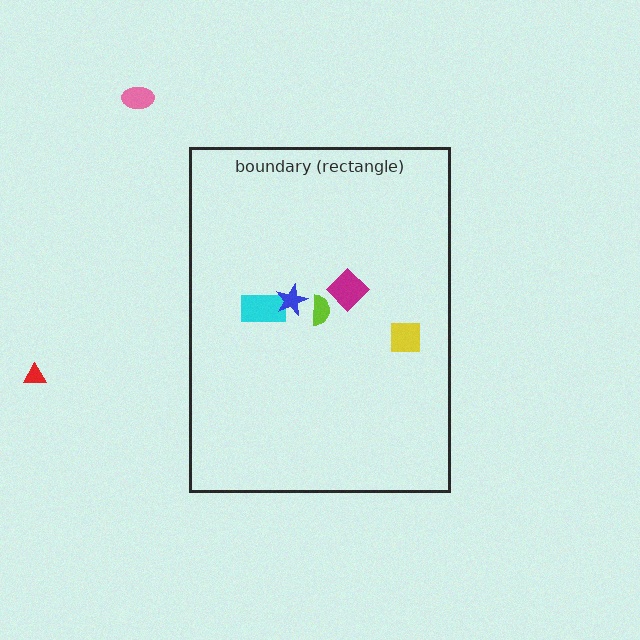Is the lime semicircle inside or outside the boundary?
Inside.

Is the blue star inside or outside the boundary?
Inside.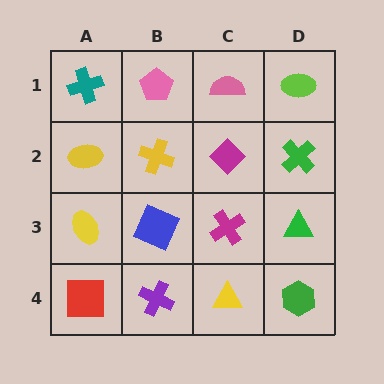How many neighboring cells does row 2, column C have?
4.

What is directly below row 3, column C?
A yellow triangle.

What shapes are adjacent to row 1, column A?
A yellow ellipse (row 2, column A), a pink pentagon (row 1, column B).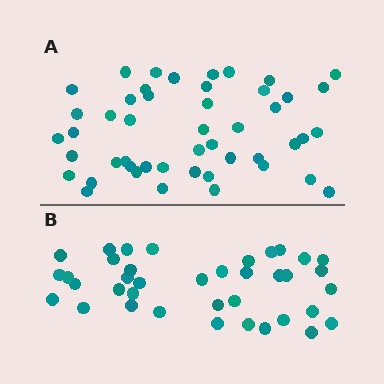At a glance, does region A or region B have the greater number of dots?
Region A (the top region) has more dots.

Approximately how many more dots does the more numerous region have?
Region A has roughly 10 or so more dots than region B.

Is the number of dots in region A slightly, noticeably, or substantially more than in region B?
Region A has noticeably more, but not dramatically so. The ratio is roughly 1.3 to 1.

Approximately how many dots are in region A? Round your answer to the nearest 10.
About 50 dots. (The exact count is 48, which rounds to 50.)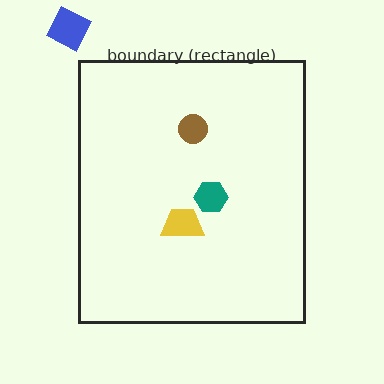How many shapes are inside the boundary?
3 inside, 1 outside.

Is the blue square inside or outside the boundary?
Outside.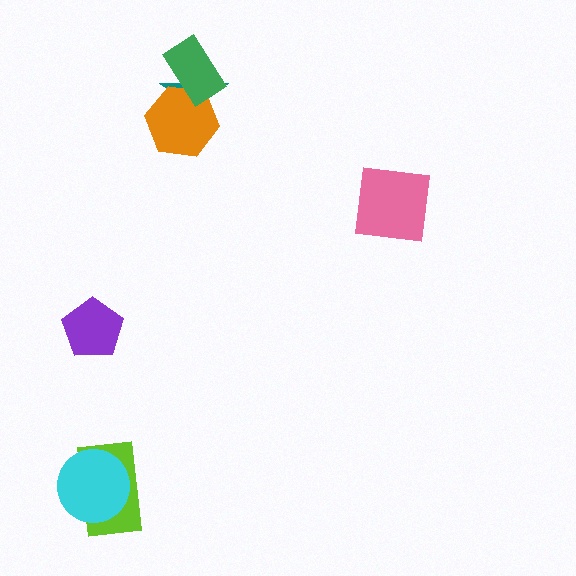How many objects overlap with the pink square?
0 objects overlap with the pink square.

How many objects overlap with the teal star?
2 objects overlap with the teal star.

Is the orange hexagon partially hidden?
Yes, it is partially covered by another shape.